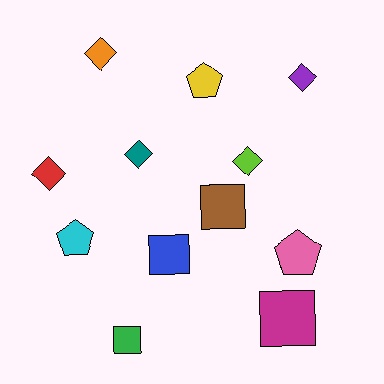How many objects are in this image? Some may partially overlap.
There are 12 objects.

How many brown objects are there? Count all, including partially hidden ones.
There is 1 brown object.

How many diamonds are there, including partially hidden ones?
There are 5 diamonds.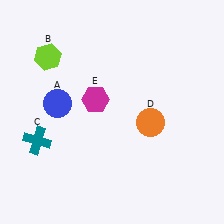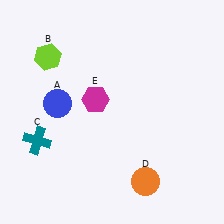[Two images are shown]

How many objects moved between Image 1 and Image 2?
1 object moved between the two images.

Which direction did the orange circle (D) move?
The orange circle (D) moved down.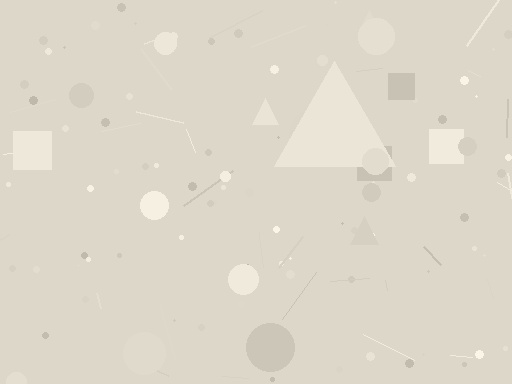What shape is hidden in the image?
A triangle is hidden in the image.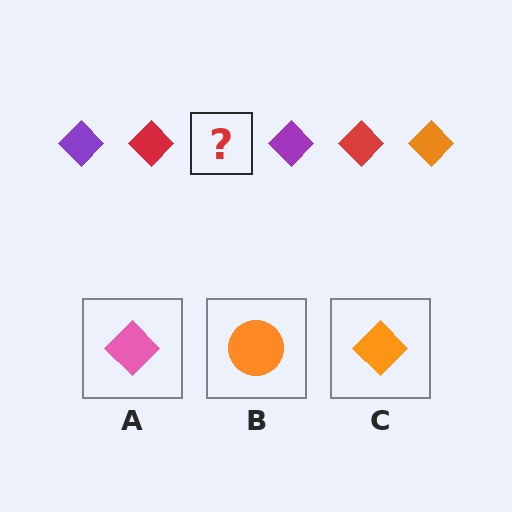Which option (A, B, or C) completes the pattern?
C.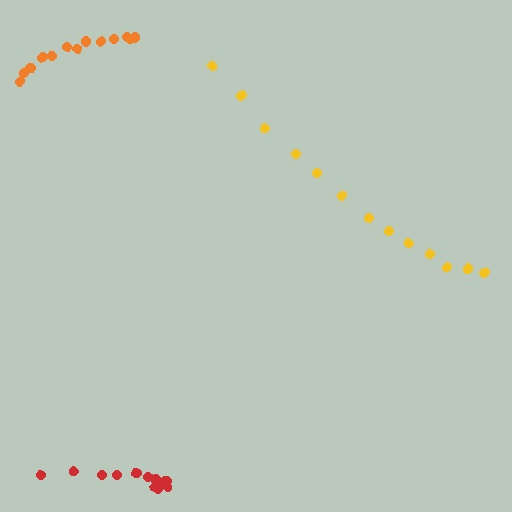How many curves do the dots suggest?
There are 3 distinct paths.